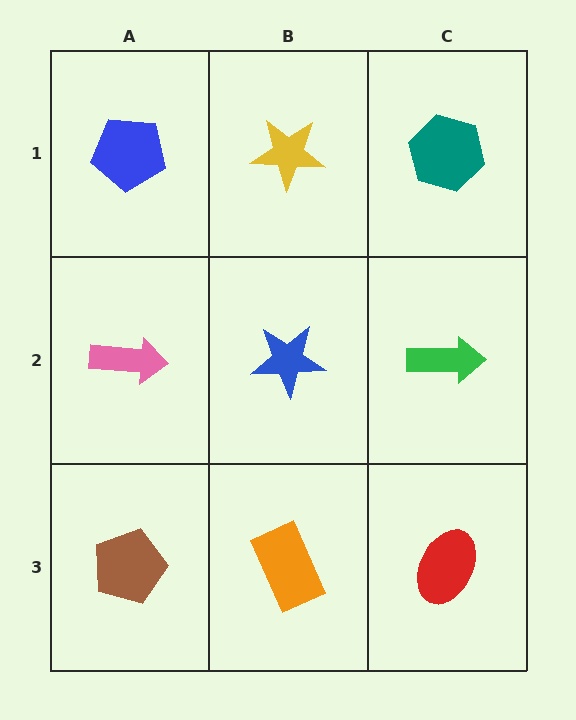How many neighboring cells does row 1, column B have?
3.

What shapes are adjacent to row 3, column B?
A blue star (row 2, column B), a brown pentagon (row 3, column A), a red ellipse (row 3, column C).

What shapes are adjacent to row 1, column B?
A blue star (row 2, column B), a blue pentagon (row 1, column A), a teal hexagon (row 1, column C).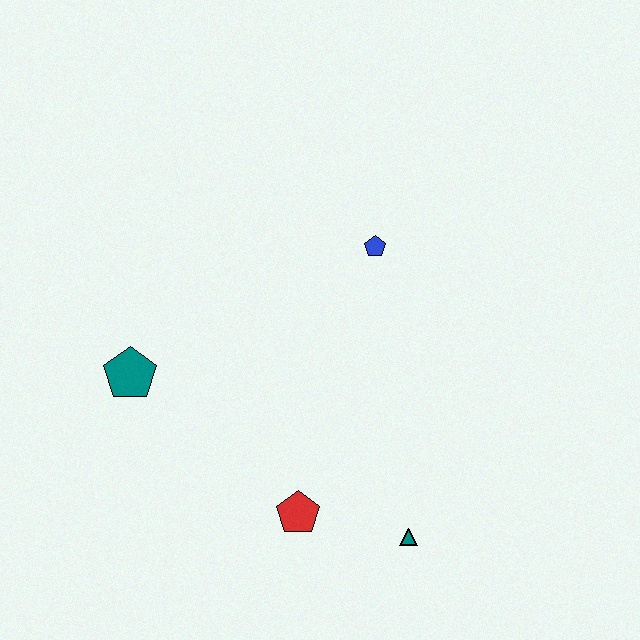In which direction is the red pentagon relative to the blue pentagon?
The red pentagon is below the blue pentagon.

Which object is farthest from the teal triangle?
The teal pentagon is farthest from the teal triangle.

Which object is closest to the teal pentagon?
The red pentagon is closest to the teal pentagon.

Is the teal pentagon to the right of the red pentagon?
No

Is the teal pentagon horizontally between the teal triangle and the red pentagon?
No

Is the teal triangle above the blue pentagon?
No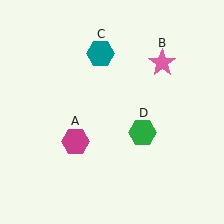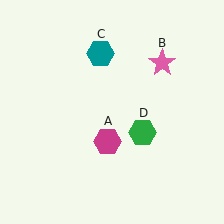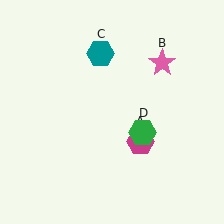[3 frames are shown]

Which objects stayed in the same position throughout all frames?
Pink star (object B) and teal hexagon (object C) and green hexagon (object D) remained stationary.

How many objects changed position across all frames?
1 object changed position: magenta hexagon (object A).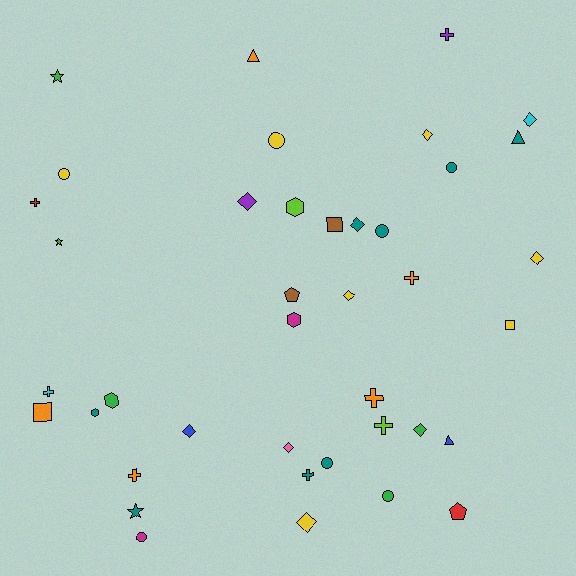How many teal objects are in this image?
There are 8 teal objects.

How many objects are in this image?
There are 40 objects.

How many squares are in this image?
There are 3 squares.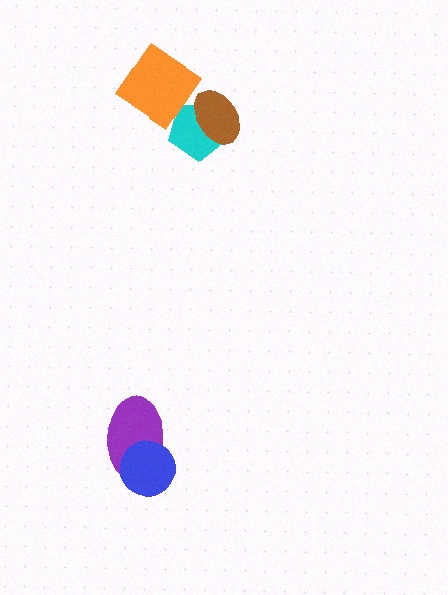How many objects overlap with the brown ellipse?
1 object overlaps with the brown ellipse.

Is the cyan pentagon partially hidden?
Yes, it is partially covered by another shape.